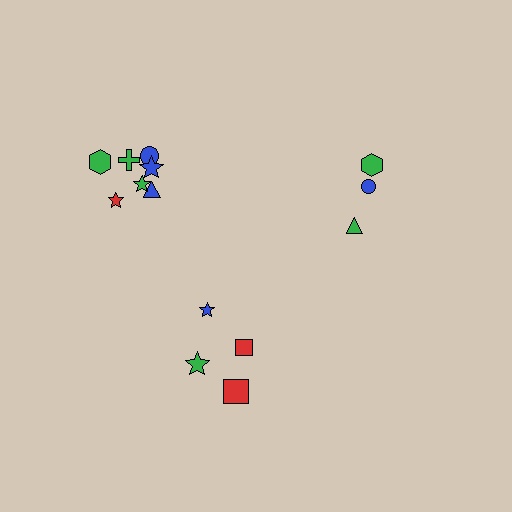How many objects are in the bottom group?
There are 4 objects.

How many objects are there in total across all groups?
There are 14 objects.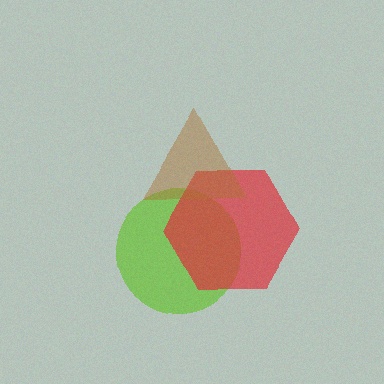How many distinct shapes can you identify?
There are 3 distinct shapes: a lime circle, a red hexagon, a brown triangle.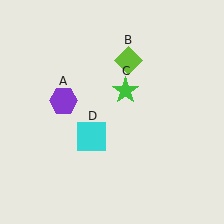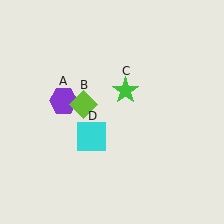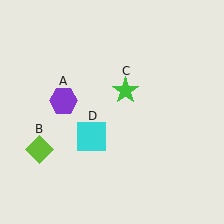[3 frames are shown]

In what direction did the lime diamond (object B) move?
The lime diamond (object B) moved down and to the left.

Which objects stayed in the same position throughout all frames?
Purple hexagon (object A) and green star (object C) and cyan square (object D) remained stationary.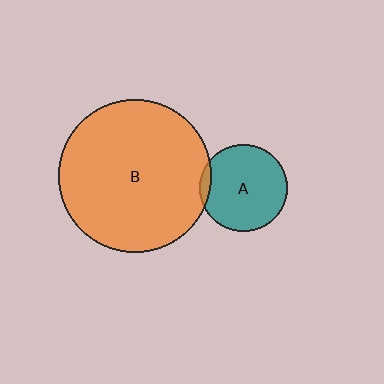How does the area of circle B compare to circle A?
Approximately 3.0 times.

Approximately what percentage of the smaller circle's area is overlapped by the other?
Approximately 5%.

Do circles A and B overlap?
Yes.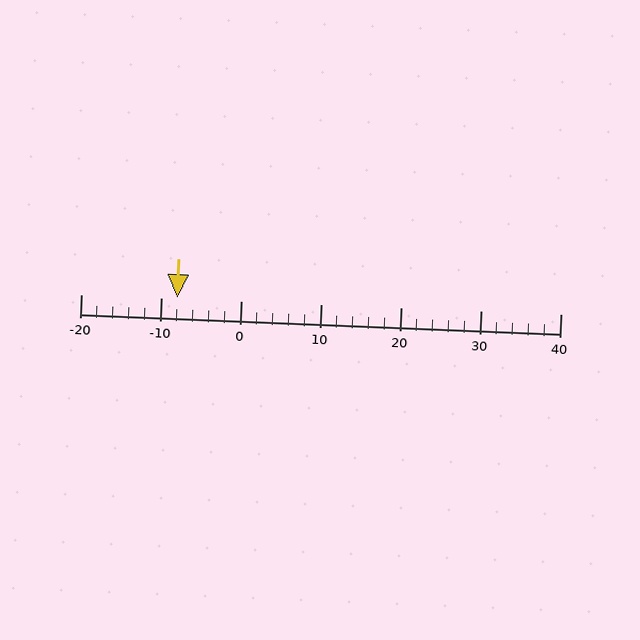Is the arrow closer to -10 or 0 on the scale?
The arrow is closer to -10.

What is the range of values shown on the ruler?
The ruler shows values from -20 to 40.